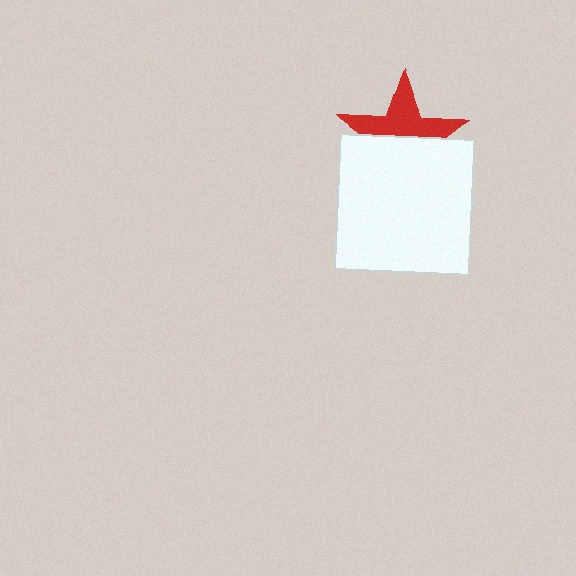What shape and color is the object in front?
The object in front is a white square.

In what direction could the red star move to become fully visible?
The red star could move up. That would shift it out from behind the white square entirely.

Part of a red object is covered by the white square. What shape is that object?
It is a star.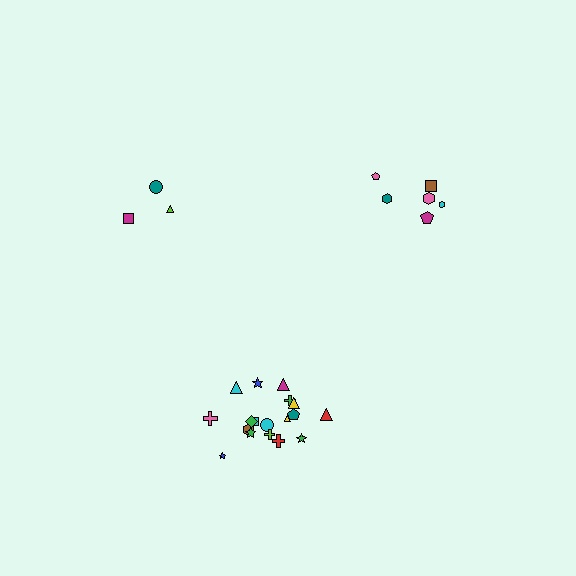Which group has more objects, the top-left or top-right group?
The top-right group.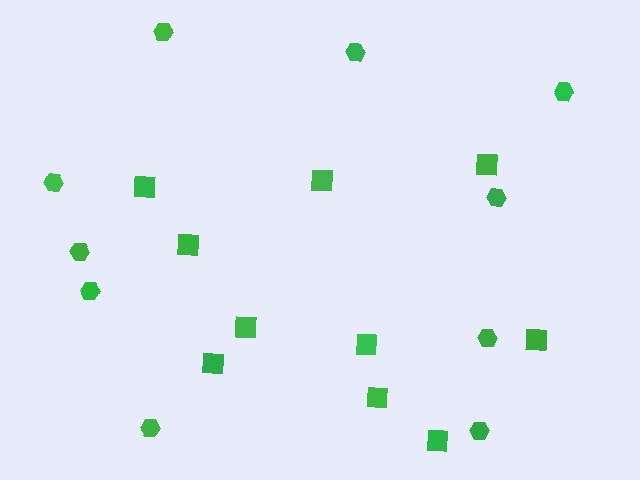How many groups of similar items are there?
There are 2 groups: one group of squares (10) and one group of hexagons (10).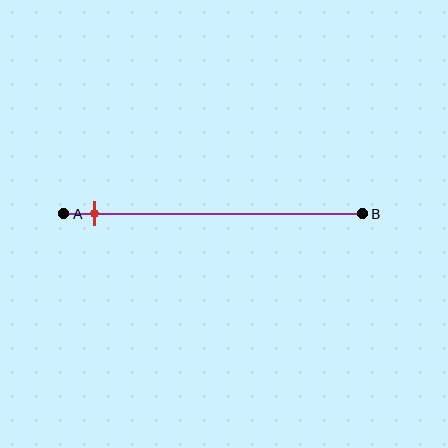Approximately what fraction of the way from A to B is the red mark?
The red mark is approximately 10% of the way from A to B.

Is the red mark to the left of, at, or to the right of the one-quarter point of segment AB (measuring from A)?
The red mark is to the left of the one-quarter point of segment AB.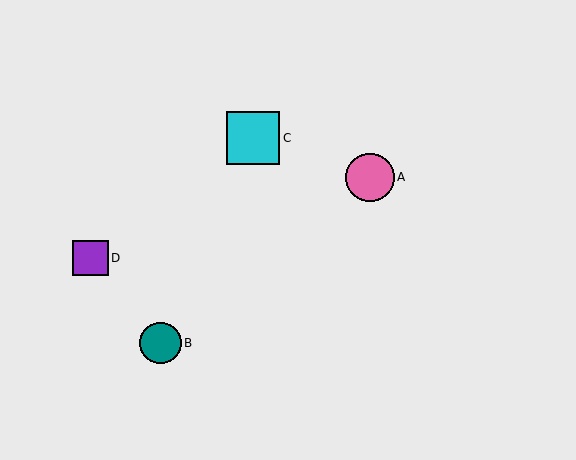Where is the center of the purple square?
The center of the purple square is at (90, 258).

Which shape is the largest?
The cyan square (labeled C) is the largest.